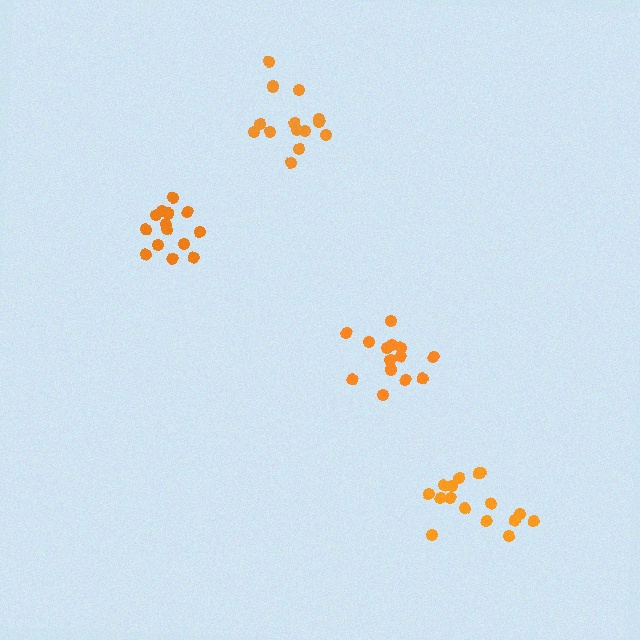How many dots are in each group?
Group 1: 14 dots, Group 2: 15 dots, Group 3: 14 dots, Group 4: 16 dots (59 total).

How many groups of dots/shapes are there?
There are 4 groups.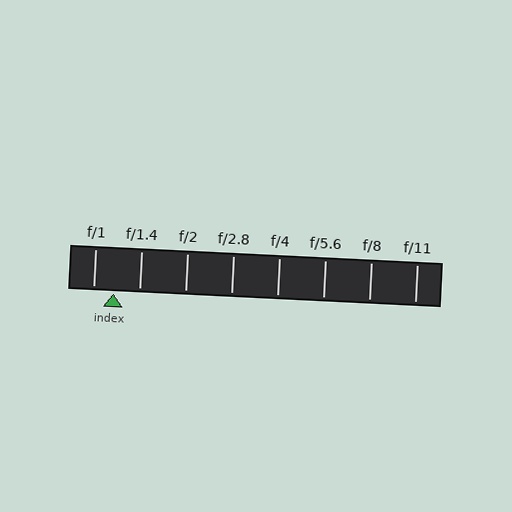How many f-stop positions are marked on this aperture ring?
There are 8 f-stop positions marked.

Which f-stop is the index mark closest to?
The index mark is closest to f/1.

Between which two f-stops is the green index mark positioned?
The index mark is between f/1 and f/1.4.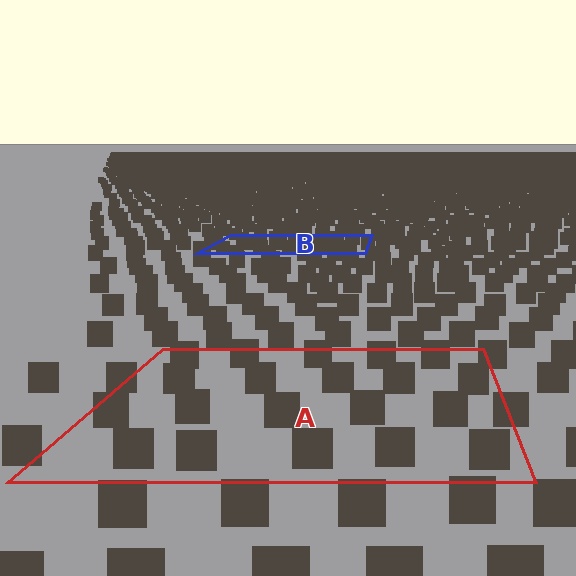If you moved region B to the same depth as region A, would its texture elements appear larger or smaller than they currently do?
They would appear larger. At a closer depth, the same texture elements are projected at a bigger on-screen size.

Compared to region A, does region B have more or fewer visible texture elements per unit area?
Region B has more texture elements per unit area — they are packed more densely because it is farther away.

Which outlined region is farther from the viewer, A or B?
Region B is farther from the viewer — the texture elements inside it appear smaller and more densely packed.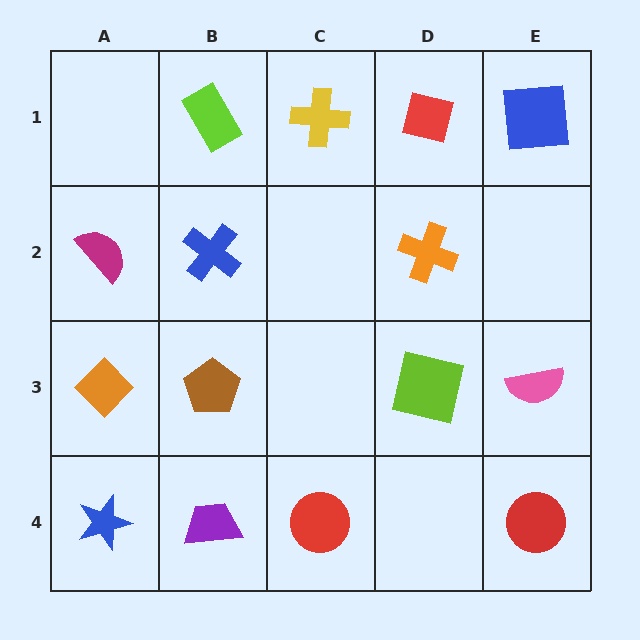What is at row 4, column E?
A red circle.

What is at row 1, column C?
A yellow cross.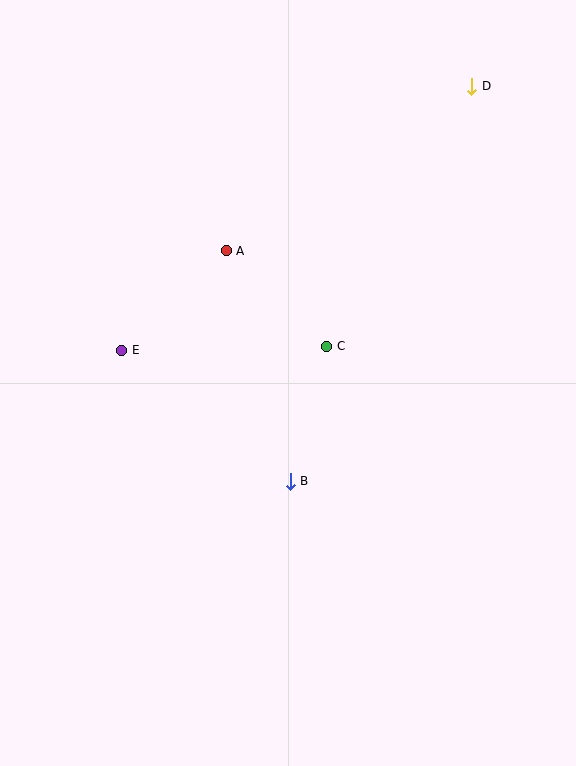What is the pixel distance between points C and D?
The distance between C and D is 298 pixels.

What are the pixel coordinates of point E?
Point E is at (122, 350).